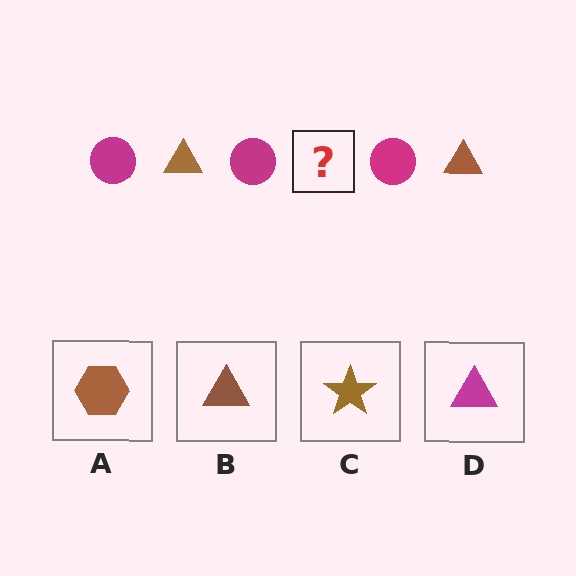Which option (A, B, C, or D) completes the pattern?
B.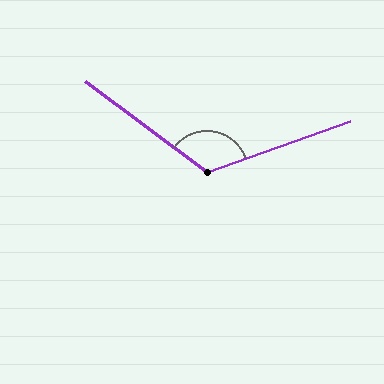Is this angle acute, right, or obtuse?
It is obtuse.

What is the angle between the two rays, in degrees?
Approximately 124 degrees.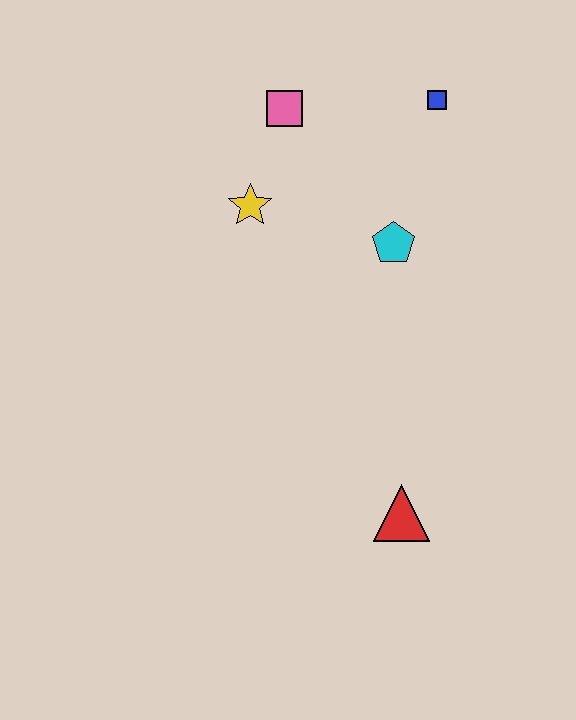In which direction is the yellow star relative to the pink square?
The yellow star is below the pink square.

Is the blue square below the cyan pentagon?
No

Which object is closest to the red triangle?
The cyan pentagon is closest to the red triangle.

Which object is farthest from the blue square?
The red triangle is farthest from the blue square.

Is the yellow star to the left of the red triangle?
Yes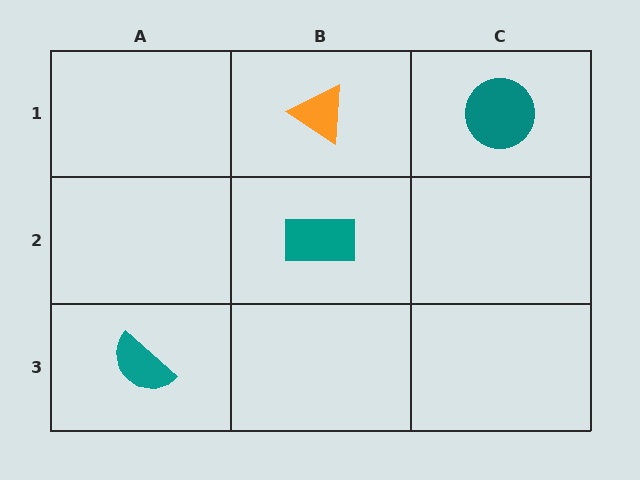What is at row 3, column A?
A teal semicircle.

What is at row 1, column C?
A teal circle.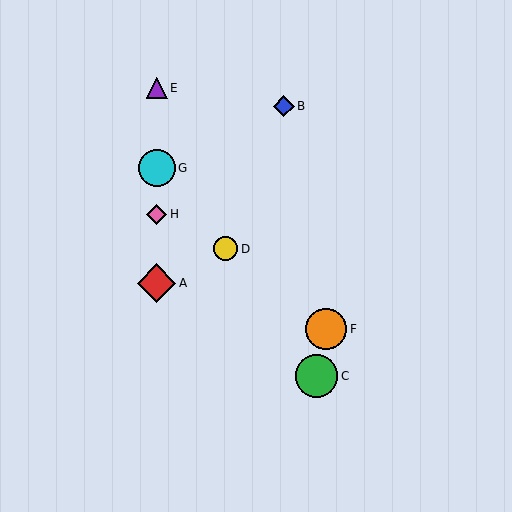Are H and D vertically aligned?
No, H is at x≈157 and D is at x≈226.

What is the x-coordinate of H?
Object H is at x≈157.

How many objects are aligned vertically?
4 objects (A, E, G, H) are aligned vertically.